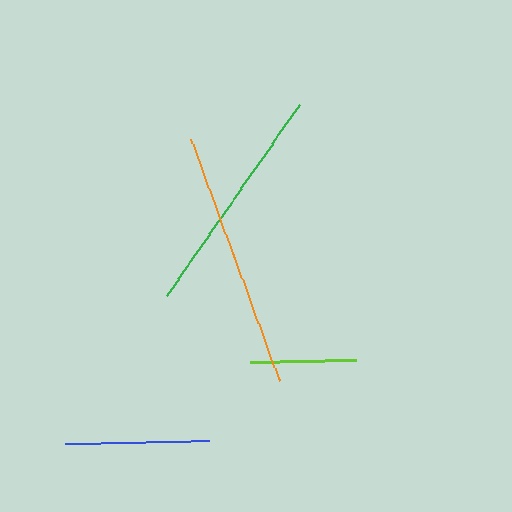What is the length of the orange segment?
The orange segment is approximately 257 pixels long.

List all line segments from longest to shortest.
From longest to shortest: orange, green, blue, lime.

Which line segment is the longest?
The orange line is the longest at approximately 257 pixels.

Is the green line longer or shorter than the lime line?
The green line is longer than the lime line.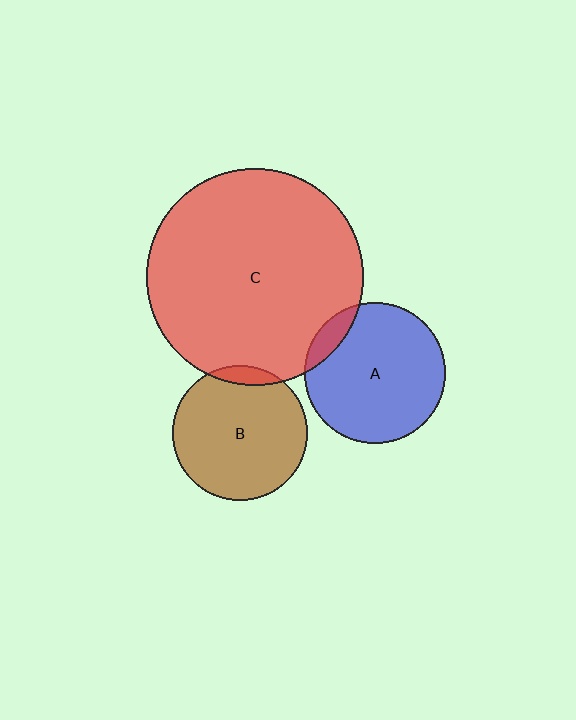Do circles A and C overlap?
Yes.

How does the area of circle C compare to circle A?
Approximately 2.4 times.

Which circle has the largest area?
Circle C (red).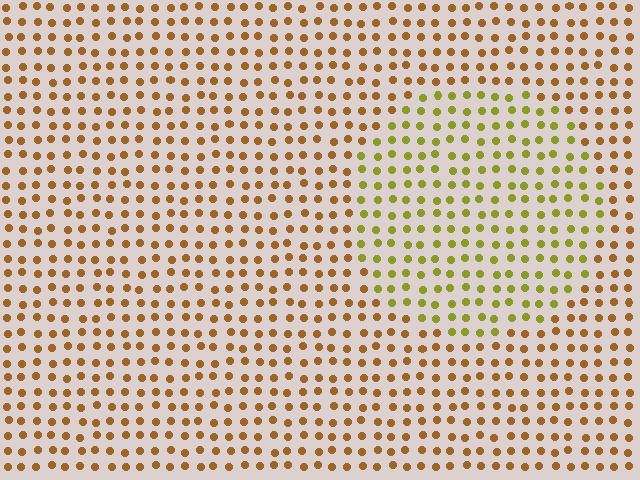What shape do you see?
I see a circle.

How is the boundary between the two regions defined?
The boundary is defined purely by a slight shift in hue (about 40 degrees). Spacing, size, and orientation are identical on both sides.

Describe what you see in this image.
The image is filled with small brown elements in a uniform arrangement. A circle-shaped region is visible where the elements are tinted to a slightly different hue, forming a subtle color boundary.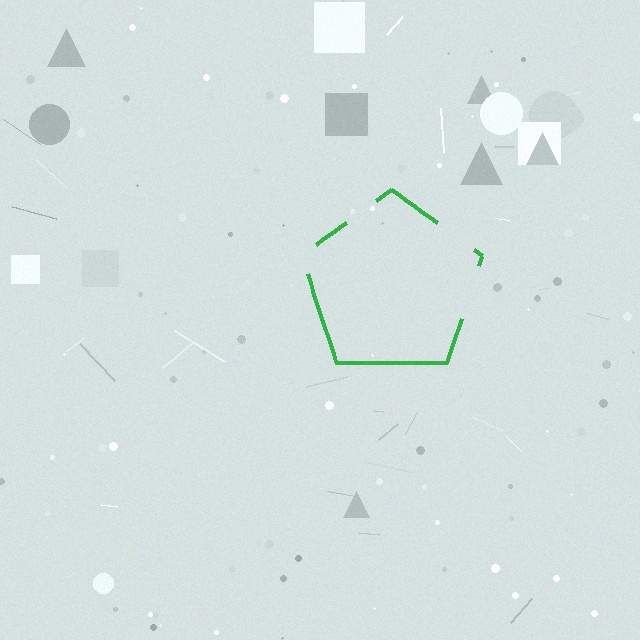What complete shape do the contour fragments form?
The contour fragments form a pentagon.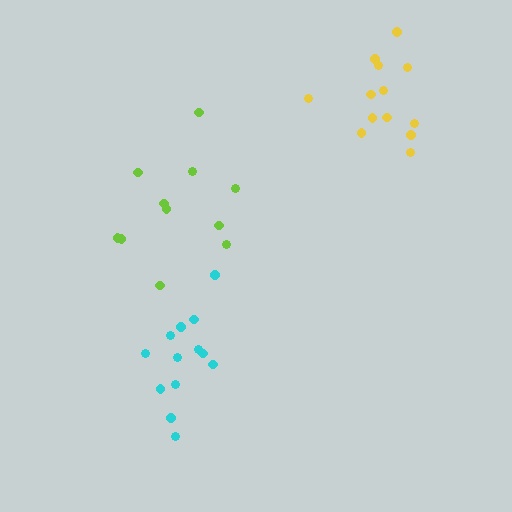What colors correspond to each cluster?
The clusters are colored: lime, cyan, yellow.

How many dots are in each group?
Group 1: 11 dots, Group 2: 13 dots, Group 3: 13 dots (37 total).